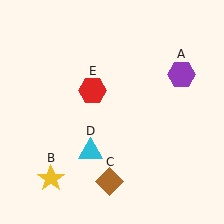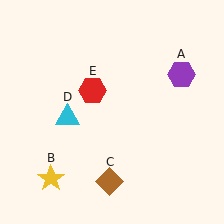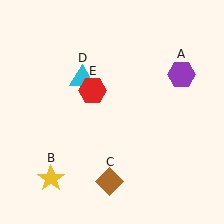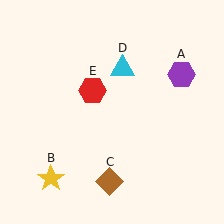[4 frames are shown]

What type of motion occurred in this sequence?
The cyan triangle (object D) rotated clockwise around the center of the scene.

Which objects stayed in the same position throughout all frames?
Purple hexagon (object A) and yellow star (object B) and brown diamond (object C) and red hexagon (object E) remained stationary.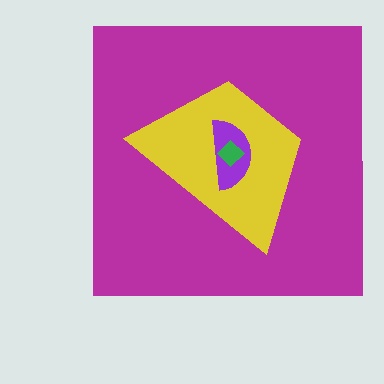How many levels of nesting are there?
4.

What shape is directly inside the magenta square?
The yellow trapezoid.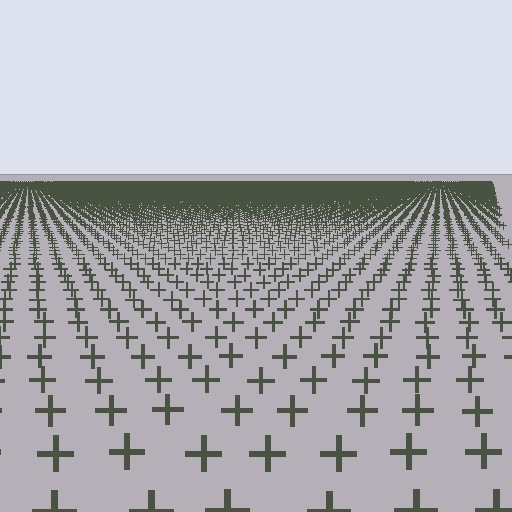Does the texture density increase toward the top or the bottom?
Density increases toward the top.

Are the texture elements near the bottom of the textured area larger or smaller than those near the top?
Larger. Near the bottom, elements are closer to the viewer and appear at a bigger on-screen size.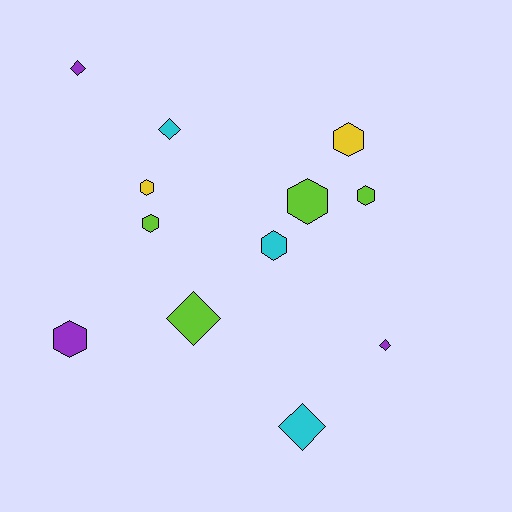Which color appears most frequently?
Lime, with 4 objects.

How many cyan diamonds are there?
There are 2 cyan diamonds.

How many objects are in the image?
There are 12 objects.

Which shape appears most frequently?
Hexagon, with 7 objects.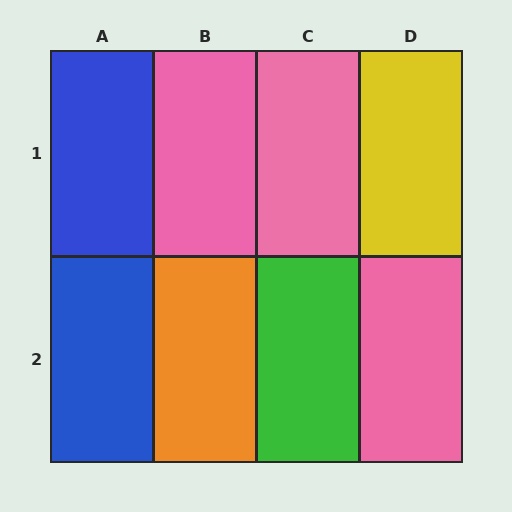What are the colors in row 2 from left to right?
Blue, orange, green, pink.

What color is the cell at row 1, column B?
Pink.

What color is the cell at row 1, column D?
Yellow.